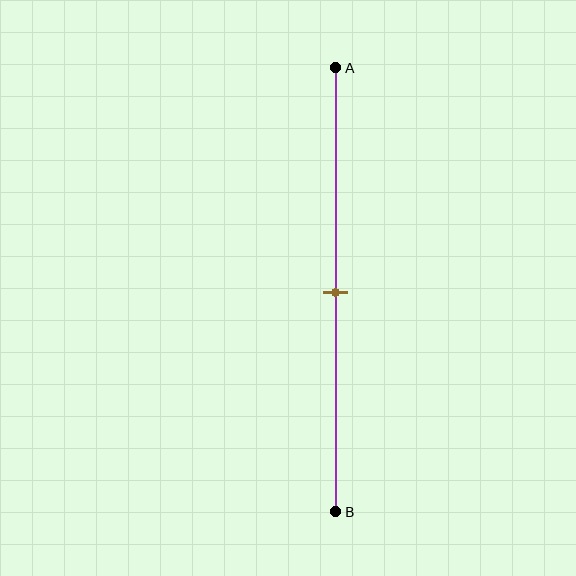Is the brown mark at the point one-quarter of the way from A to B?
No, the mark is at about 50% from A, not at the 25% one-quarter point.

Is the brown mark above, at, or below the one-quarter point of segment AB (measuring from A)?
The brown mark is below the one-quarter point of segment AB.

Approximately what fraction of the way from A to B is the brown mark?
The brown mark is approximately 50% of the way from A to B.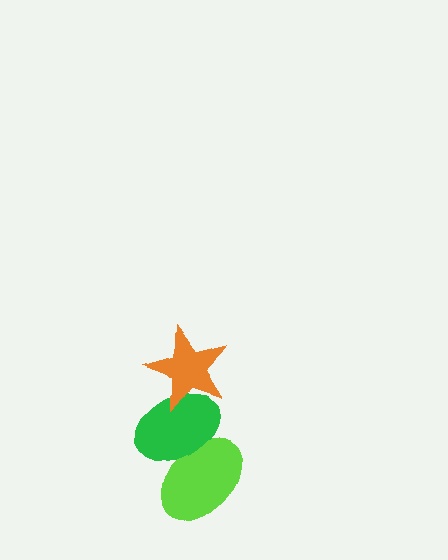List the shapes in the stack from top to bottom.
From top to bottom: the orange star, the green ellipse, the lime ellipse.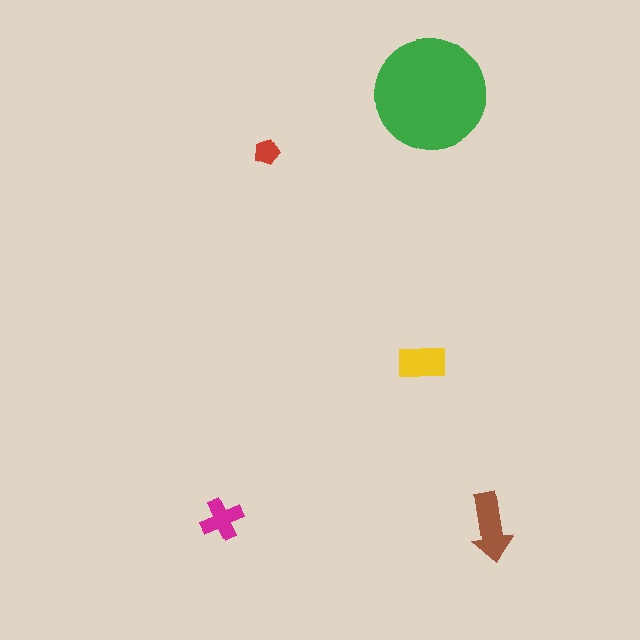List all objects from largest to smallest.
The green circle, the brown arrow, the yellow rectangle, the magenta cross, the red pentagon.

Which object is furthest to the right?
The brown arrow is rightmost.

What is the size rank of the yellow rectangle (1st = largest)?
3rd.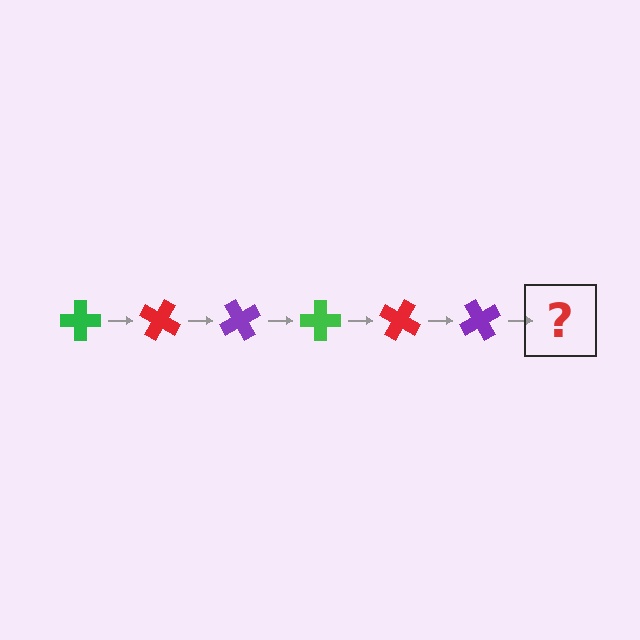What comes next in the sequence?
The next element should be a green cross, rotated 180 degrees from the start.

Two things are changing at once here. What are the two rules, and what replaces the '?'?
The two rules are that it rotates 30 degrees each step and the color cycles through green, red, and purple. The '?' should be a green cross, rotated 180 degrees from the start.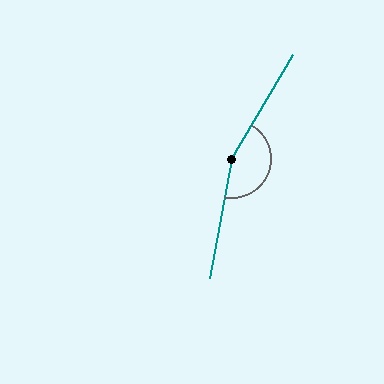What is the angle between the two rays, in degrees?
Approximately 160 degrees.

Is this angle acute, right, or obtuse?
It is obtuse.